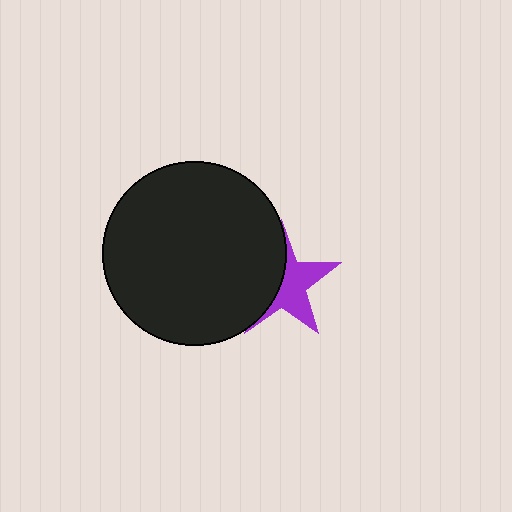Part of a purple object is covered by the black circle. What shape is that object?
It is a star.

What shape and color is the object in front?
The object in front is a black circle.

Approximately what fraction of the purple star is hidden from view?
Roughly 49% of the purple star is hidden behind the black circle.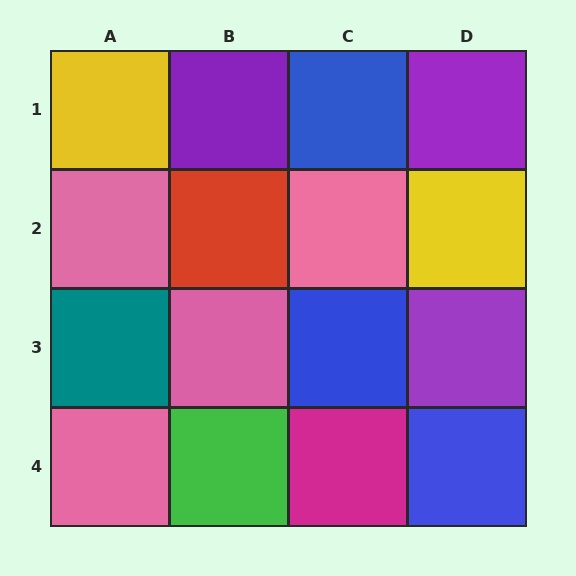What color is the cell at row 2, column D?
Yellow.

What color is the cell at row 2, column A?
Pink.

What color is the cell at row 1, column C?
Blue.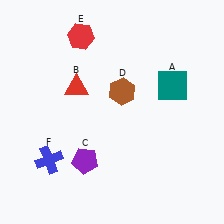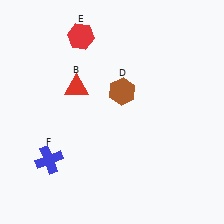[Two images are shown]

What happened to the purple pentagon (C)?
The purple pentagon (C) was removed in Image 2. It was in the bottom-left area of Image 1.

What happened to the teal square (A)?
The teal square (A) was removed in Image 2. It was in the top-right area of Image 1.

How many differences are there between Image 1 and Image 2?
There are 2 differences between the two images.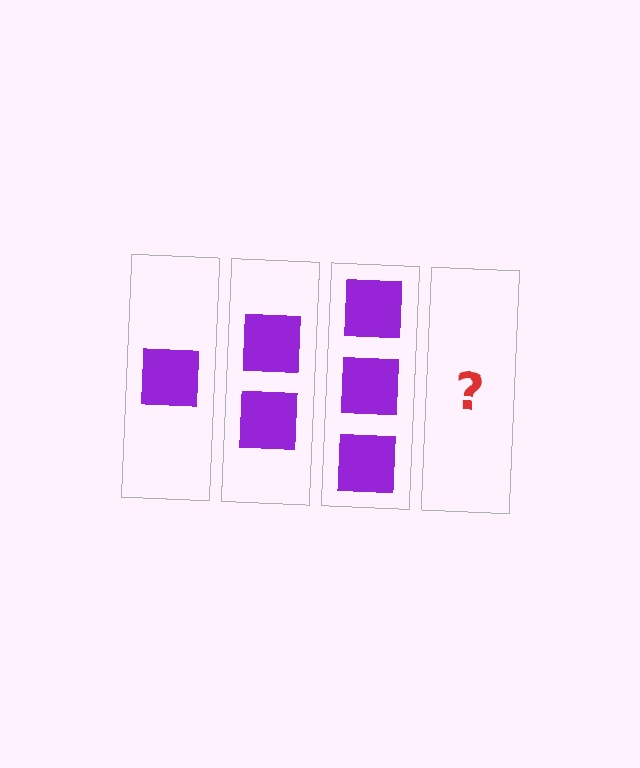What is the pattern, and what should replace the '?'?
The pattern is that each step adds one more square. The '?' should be 4 squares.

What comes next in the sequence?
The next element should be 4 squares.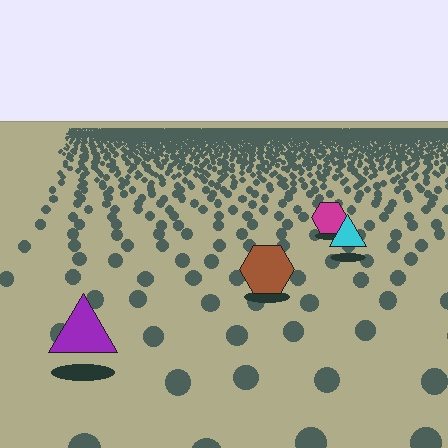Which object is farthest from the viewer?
The magenta hexagon is farthest from the viewer. It appears smaller and the ground texture around it is denser.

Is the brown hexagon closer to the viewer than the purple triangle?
No. The purple triangle is closer — you can tell from the texture gradient: the ground texture is coarser near it.